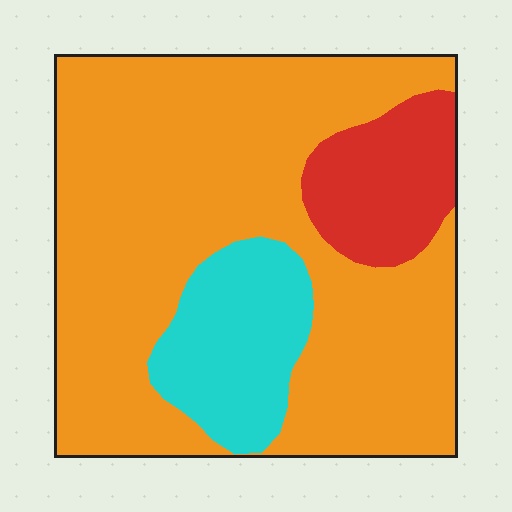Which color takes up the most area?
Orange, at roughly 70%.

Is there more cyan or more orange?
Orange.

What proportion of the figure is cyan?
Cyan covers 15% of the figure.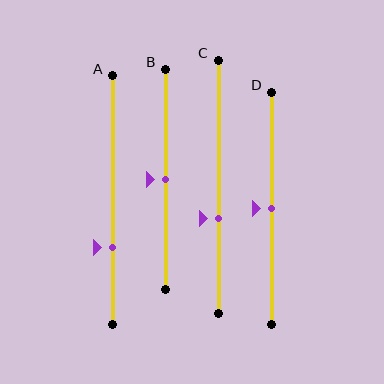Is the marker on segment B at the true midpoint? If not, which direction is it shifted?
Yes, the marker on segment B is at the true midpoint.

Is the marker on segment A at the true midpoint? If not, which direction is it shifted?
No, the marker on segment A is shifted downward by about 19% of the segment length.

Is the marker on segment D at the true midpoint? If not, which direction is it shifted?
Yes, the marker on segment D is at the true midpoint.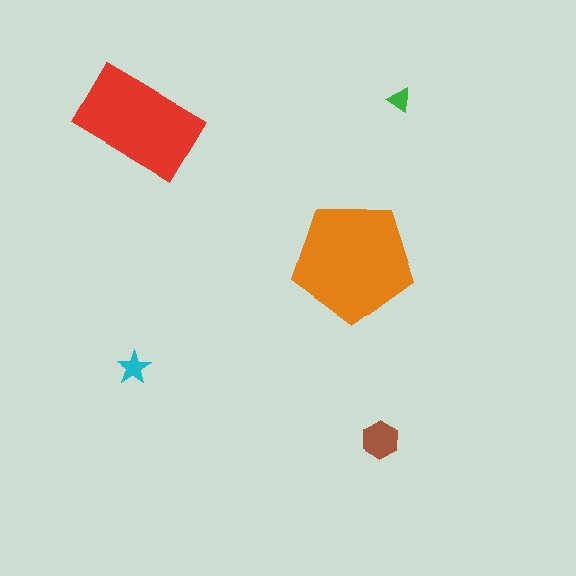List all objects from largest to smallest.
The orange pentagon, the red rectangle, the brown hexagon, the cyan star, the green triangle.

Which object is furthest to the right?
The green triangle is rightmost.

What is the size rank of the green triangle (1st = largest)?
5th.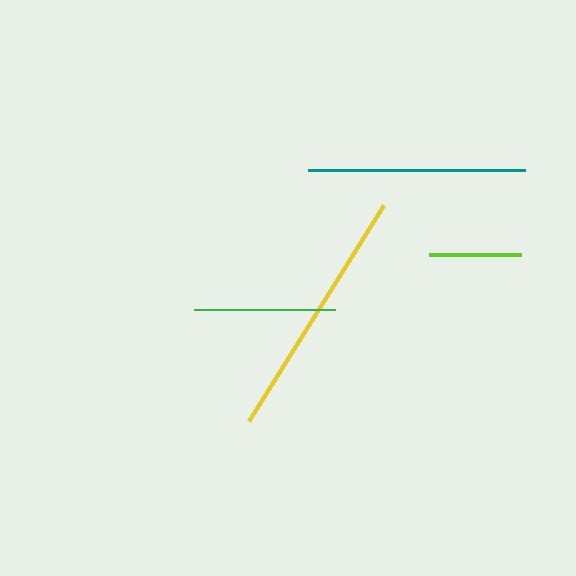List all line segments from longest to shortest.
From longest to shortest: yellow, teal, green, lime.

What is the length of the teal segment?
The teal segment is approximately 217 pixels long.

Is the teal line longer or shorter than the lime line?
The teal line is longer than the lime line.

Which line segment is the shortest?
The lime line is the shortest at approximately 92 pixels.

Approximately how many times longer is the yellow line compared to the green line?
The yellow line is approximately 1.8 times the length of the green line.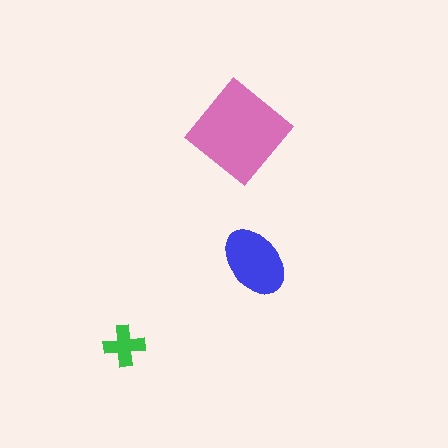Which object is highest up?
The pink diamond is topmost.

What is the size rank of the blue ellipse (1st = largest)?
2nd.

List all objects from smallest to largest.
The green cross, the blue ellipse, the pink diamond.